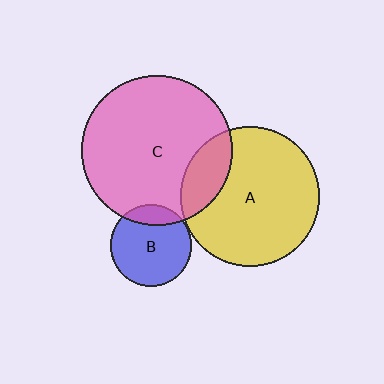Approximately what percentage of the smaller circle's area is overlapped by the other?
Approximately 5%.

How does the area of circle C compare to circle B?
Approximately 3.4 times.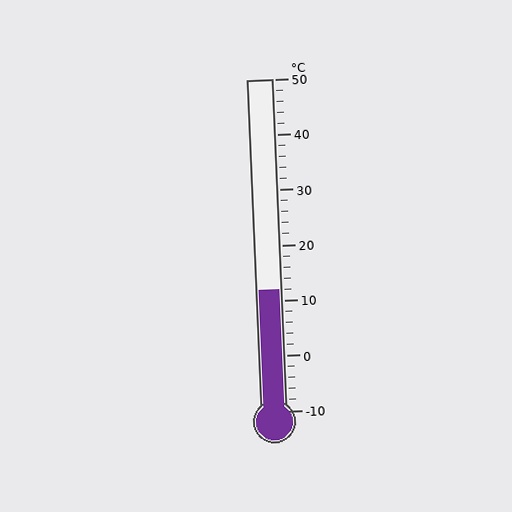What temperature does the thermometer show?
The thermometer shows approximately 12°C.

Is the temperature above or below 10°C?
The temperature is above 10°C.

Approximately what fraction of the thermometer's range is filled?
The thermometer is filled to approximately 35% of its range.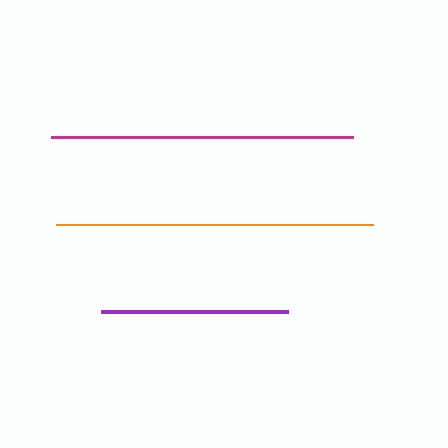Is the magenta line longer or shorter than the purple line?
The magenta line is longer than the purple line.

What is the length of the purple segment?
The purple segment is approximately 187 pixels long.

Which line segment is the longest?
The orange line is the longest at approximately 317 pixels.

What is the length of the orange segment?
The orange segment is approximately 317 pixels long.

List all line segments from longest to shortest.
From longest to shortest: orange, magenta, purple.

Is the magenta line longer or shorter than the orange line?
The orange line is longer than the magenta line.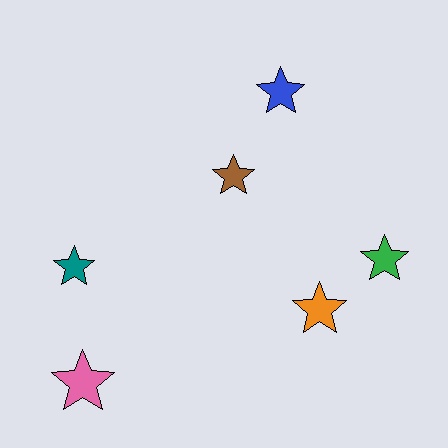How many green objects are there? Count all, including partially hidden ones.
There is 1 green object.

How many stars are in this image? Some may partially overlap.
There are 6 stars.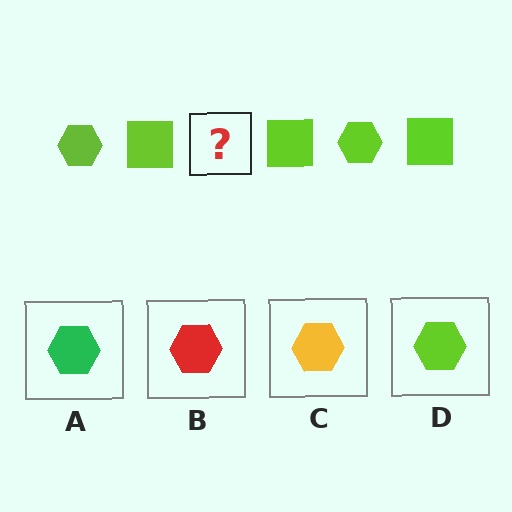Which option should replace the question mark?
Option D.